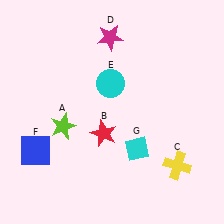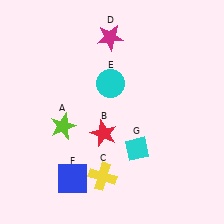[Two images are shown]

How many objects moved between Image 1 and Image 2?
2 objects moved between the two images.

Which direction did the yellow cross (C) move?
The yellow cross (C) moved left.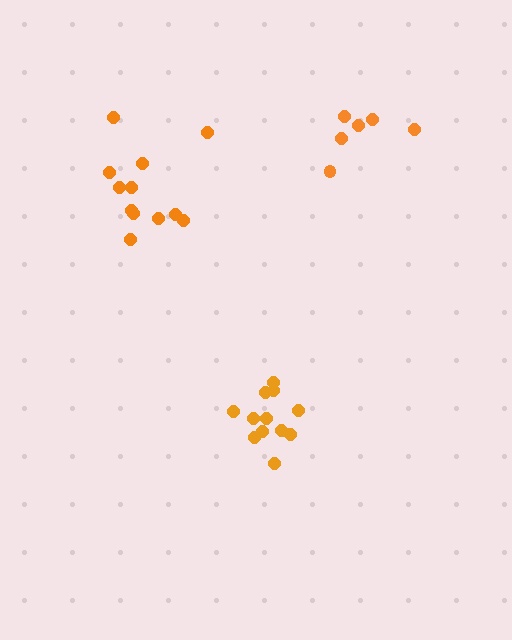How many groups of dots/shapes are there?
There are 3 groups.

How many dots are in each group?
Group 1: 12 dots, Group 2: 12 dots, Group 3: 6 dots (30 total).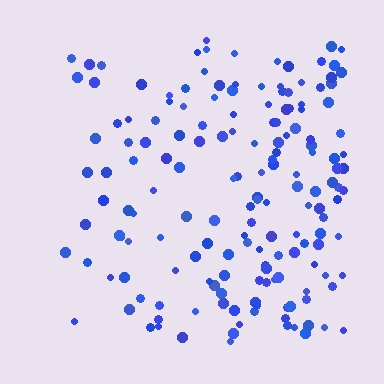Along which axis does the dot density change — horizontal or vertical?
Horizontal.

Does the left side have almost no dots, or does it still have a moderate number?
Still a moderate number, just noticeably fewer than the right.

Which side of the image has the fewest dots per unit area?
The left.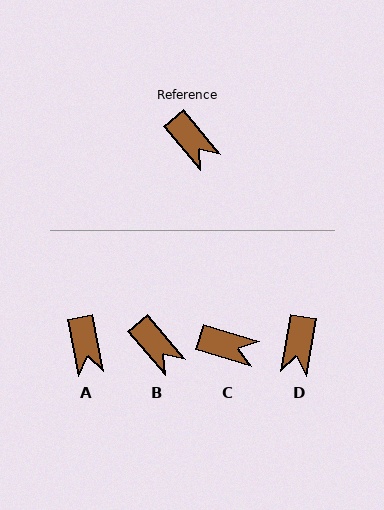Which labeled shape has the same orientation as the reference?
B.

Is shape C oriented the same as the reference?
No, it is off by about 33 degrees.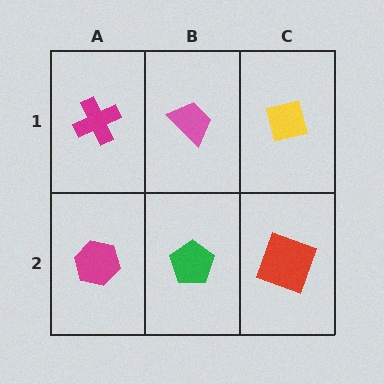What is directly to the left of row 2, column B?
A magenta hexagon.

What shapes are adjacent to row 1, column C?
A red square (row 2, column C), a pink trapezoid (row 1, column B).